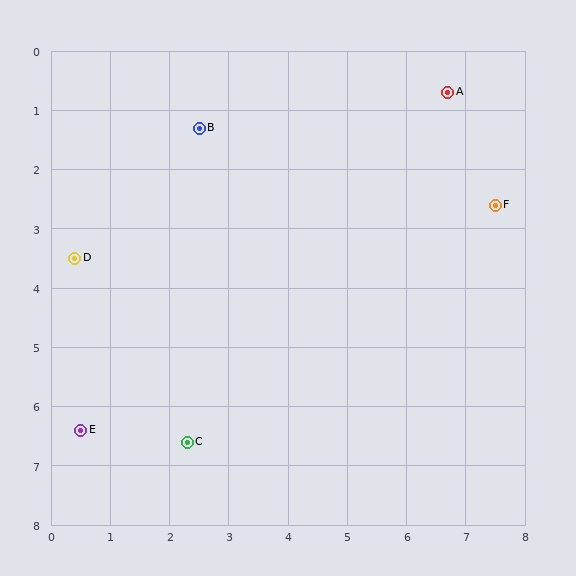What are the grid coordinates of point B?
Point B is at approximately (2.5, 1.3).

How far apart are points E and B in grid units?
Points E and B are about 5.5 grid units apart.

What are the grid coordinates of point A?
Point A is at approximately (6.7, 0.7).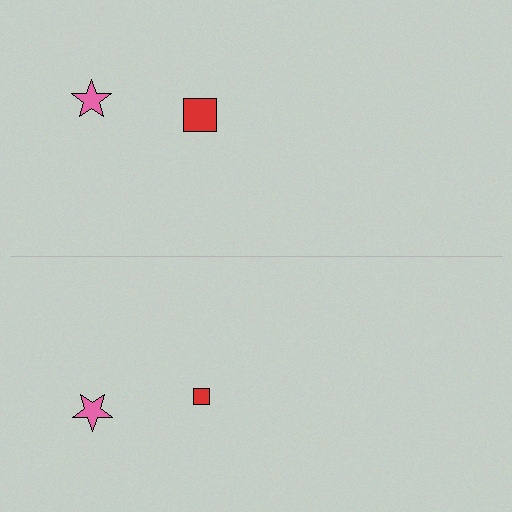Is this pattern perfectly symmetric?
No, the pattern is not perfectly symmetric. The red square on the bottom side has a different size than its mirror counterpart.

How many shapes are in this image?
There are 4 shapes in this image.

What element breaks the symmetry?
The red square on the bottom side has a different size than its mirror counterpart.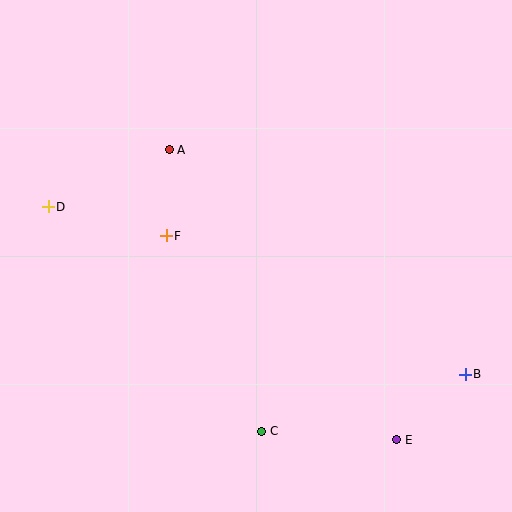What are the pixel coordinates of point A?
Point A is at (169, 150).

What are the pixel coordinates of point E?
Point E is at (397, 440).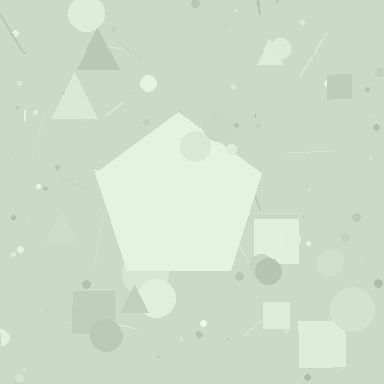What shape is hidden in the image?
A pentagon is hidden in the image.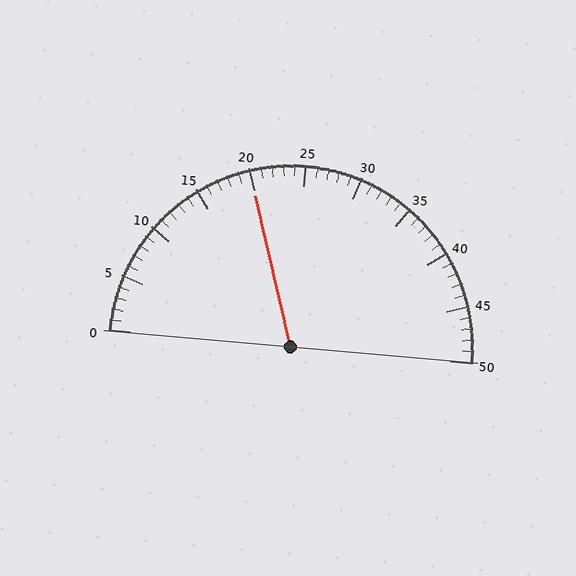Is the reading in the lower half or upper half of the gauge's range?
The reading is in the lower half of the range (0 to 50).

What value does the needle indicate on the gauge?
The needle indicates approximately 20.